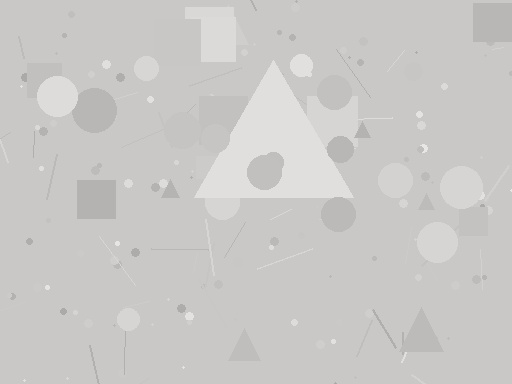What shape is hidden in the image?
A triangle is hidden in the image.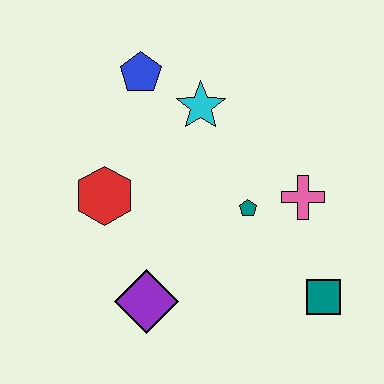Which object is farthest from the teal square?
The blue pentagon is farthest from the teal square.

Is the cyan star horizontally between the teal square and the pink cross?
No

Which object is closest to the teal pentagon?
The pink cross is closest to the teal pentagon.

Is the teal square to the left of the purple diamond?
No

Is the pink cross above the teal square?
Yes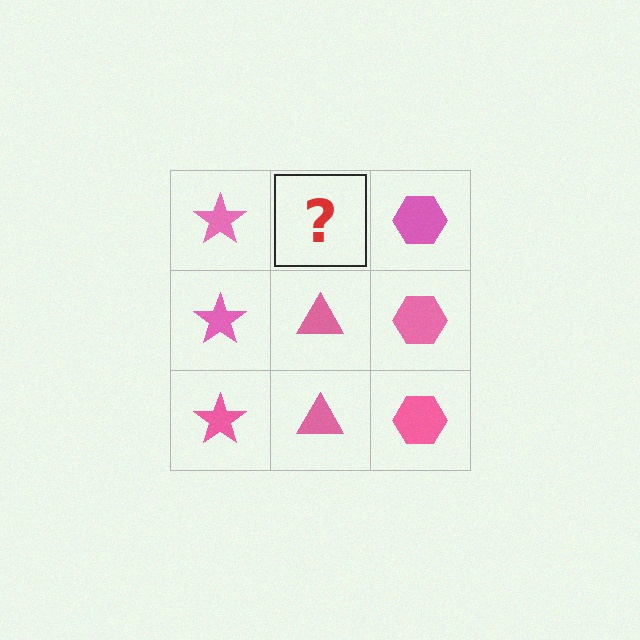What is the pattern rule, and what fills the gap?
The rule is that each column has a consistent shape. The gap should be filled with a pink triangle.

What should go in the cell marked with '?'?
The missing cell should contain a pink triangle.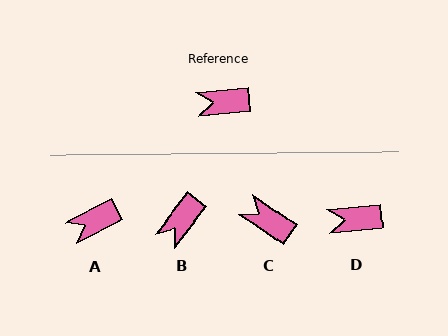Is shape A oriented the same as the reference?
No, it is off by about 22 degrees.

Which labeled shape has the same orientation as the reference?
D.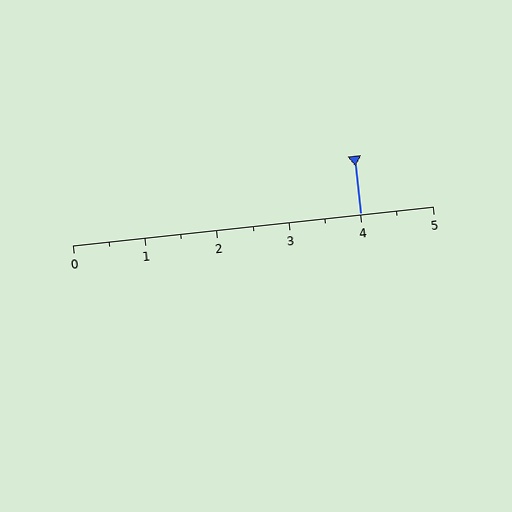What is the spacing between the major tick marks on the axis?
The major ticks are spaced 1 apart.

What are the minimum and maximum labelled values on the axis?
The axis runs from 0 to 5.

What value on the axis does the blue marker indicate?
The marker indicates approximately 4.